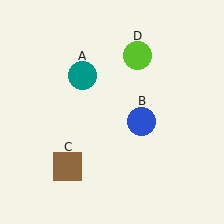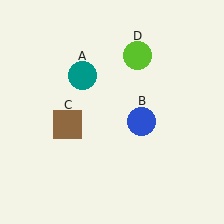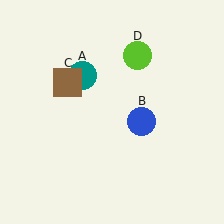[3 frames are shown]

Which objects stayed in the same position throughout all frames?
Teal circle (object A) and blue circle (object B) and lime circle (object D) remained stationary.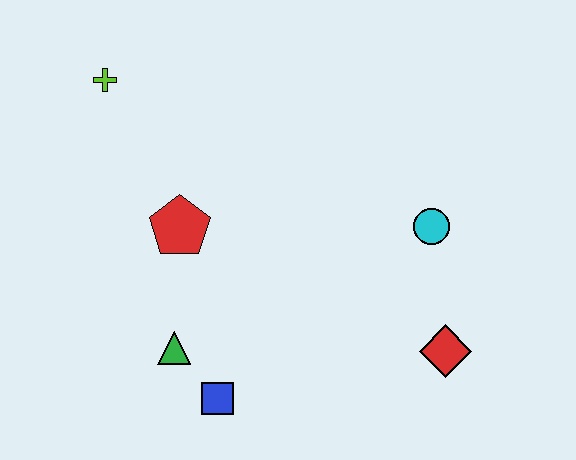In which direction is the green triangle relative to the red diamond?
The green triangle is to the left of the red diamond.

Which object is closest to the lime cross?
The red pentagon is closest to the lime cross.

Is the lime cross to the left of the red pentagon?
Yes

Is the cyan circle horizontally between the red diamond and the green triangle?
Yes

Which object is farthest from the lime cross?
The red diamond is farthest from the lime cross.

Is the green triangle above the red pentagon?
No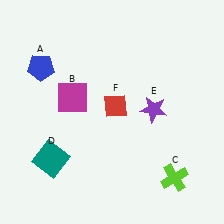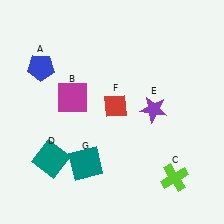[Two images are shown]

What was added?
A teal square (G) was added in Image 2.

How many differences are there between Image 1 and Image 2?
There is 1 difference between the two images.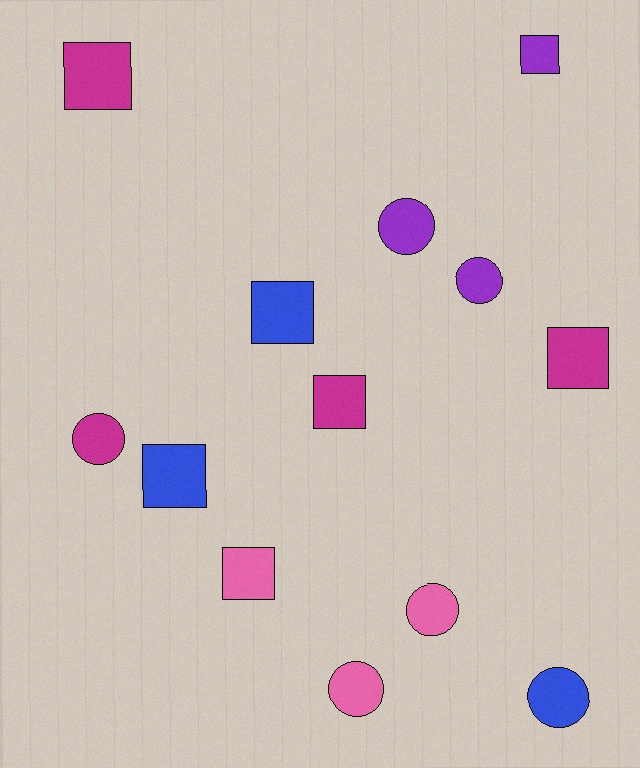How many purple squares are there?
There is 1 purple square.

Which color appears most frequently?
Magenta, with 4 objects.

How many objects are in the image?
There are 13 objects.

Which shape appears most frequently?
Square, with 7 objects.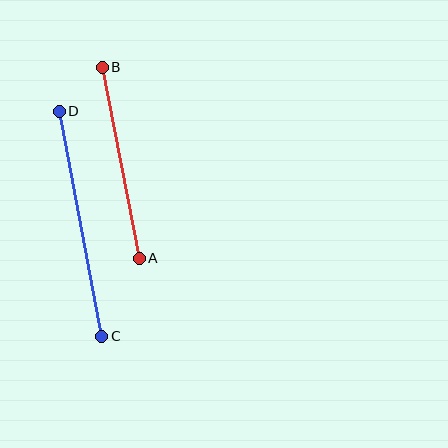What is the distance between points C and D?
The distance is approximately 229 pixels.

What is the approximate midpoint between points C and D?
The midpoint is at approximately (81, 224) pixels.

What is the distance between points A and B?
The distance is approximately 194 pixels.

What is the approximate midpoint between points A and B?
The midpoint is at approximately (121, 163) pixels.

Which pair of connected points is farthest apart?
Points C and D are farthest apart.